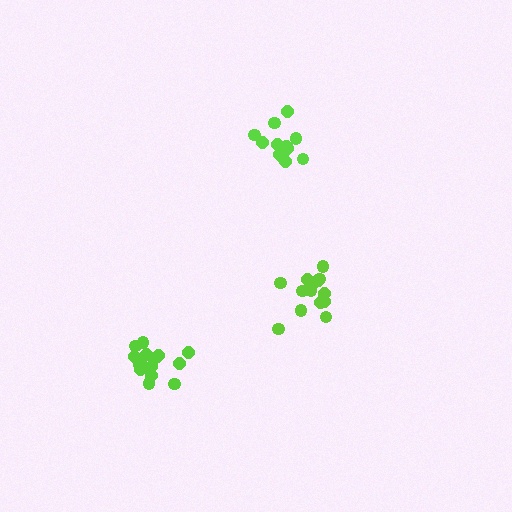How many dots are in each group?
Group 1: 12 dots, Group 2: 15 dots, Group 3: 15 dots (42 total).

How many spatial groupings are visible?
There are 3 spatial groupings.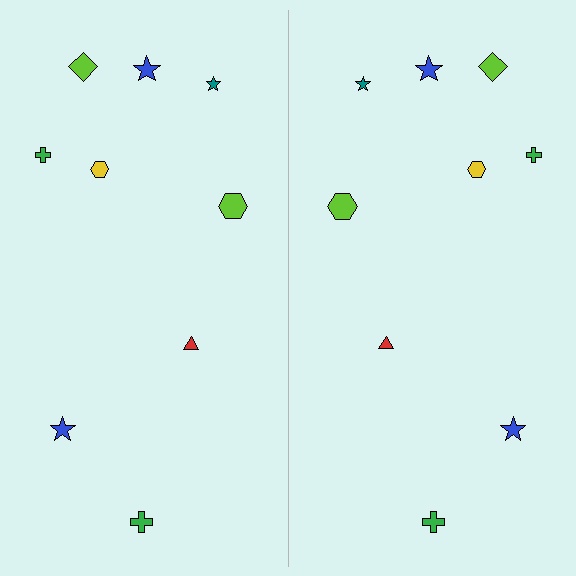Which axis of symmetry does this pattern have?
The pattern has a vertical axis of symmetry running through the center of the image.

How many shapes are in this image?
There are 18 shapes in this image.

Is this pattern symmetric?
Yes, this pattern has bilateral (reflection) symmetry.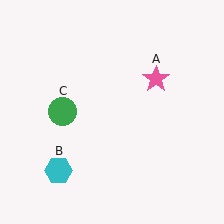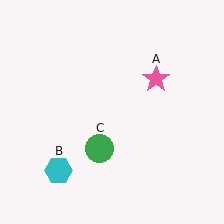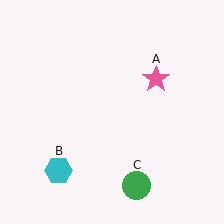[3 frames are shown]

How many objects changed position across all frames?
1 object changed position: green circle (object C).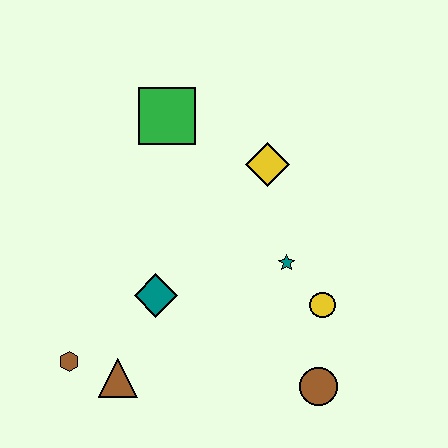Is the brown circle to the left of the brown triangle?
No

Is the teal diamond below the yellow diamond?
Yes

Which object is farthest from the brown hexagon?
The yellow diamond is farthest from the brown hexagon.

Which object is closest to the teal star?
The yellow circle is closest to the teal star.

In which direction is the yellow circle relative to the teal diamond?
The yellow circle is to the right of the teal diamond.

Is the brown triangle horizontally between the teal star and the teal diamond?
No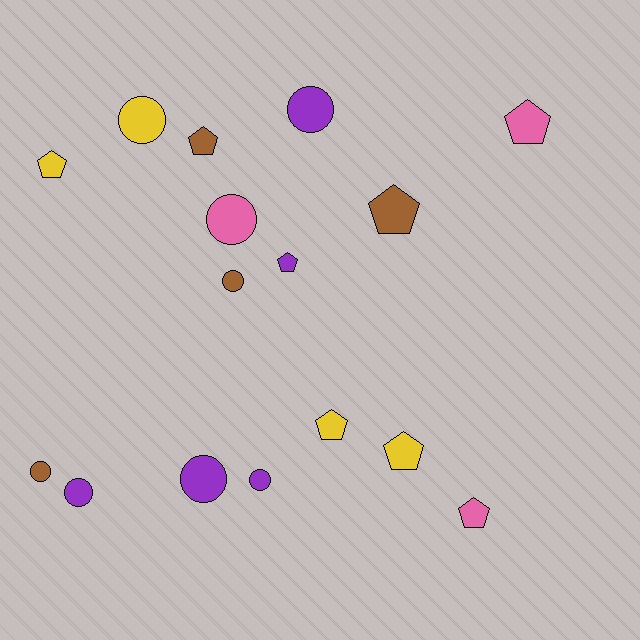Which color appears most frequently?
Purple, with 5 objects.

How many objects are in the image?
There are 16 objects.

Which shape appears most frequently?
Circle, with 8 objects.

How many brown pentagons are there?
There are 2 brown pentagons.